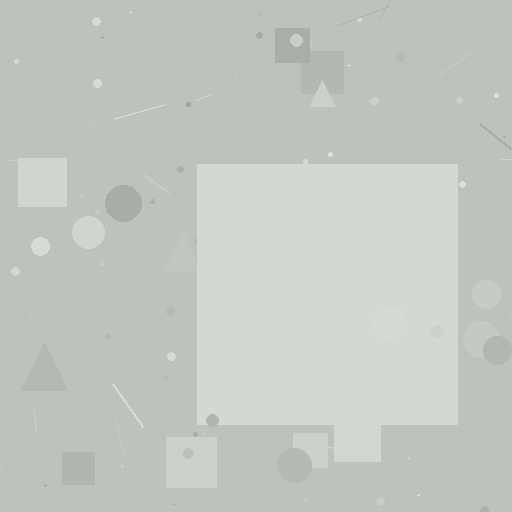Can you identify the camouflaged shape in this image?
The camouflaged shape is a square.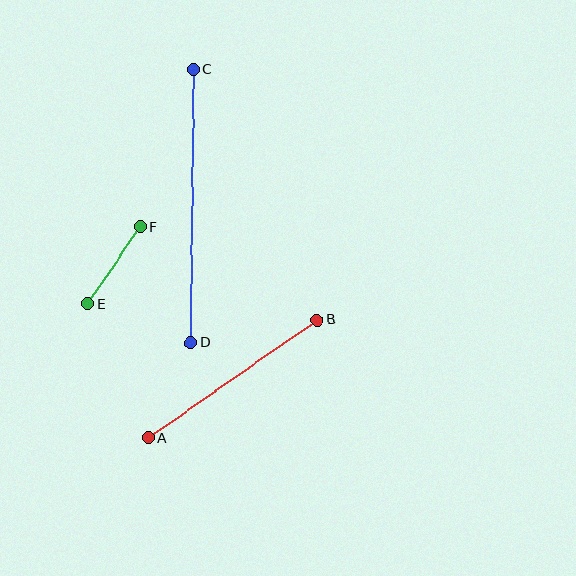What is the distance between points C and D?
The distance is approximately 273 pixels.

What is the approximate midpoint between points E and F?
The midpoint is at approximately (114, 265) pixels.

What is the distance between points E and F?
The distance is approximately 93 pixels.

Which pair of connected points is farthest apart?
Points C and D are farthest apart.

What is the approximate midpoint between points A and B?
The midpoint is at approximately (233, 379) pixels.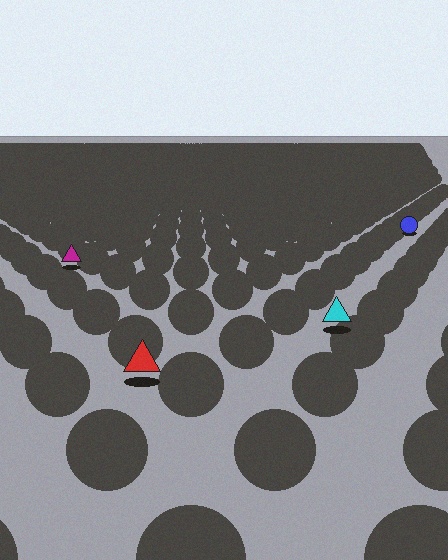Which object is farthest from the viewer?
The blue circle is farthest from the viewer. It appears smaller and the ground texture around it is denser.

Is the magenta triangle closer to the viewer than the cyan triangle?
No. The cyan triangle is closer — you can tell from the texture gradient: the ground texture is coarser near it.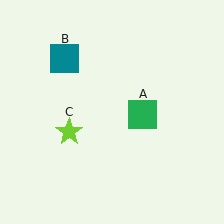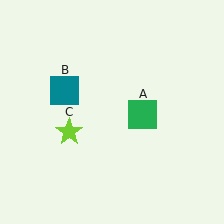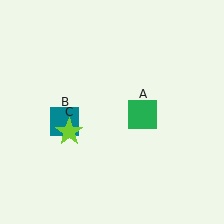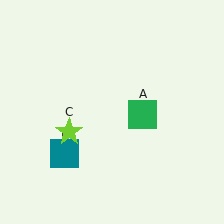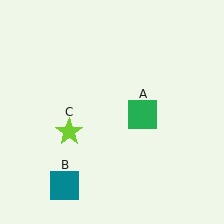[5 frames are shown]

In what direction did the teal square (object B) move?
The teal square (object B) moved down.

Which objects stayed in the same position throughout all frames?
Green square (object A) and lime star (object C) remained stationary.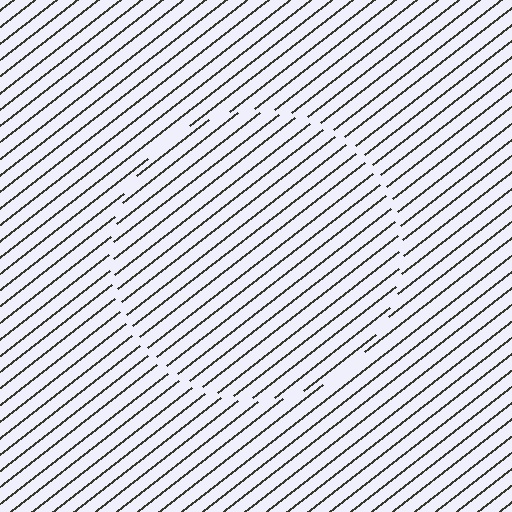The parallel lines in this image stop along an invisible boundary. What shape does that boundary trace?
An illusory circle. The interior of the shape contains the same grating, shifted by half a period — the contour is defined by the phase discontinuity where line-ends from the inner and outer gratings abut.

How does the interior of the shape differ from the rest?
The interior of the shape contains the same grating, shifted by half a period — the contour is defined by the phase discontinuity where line-ends from the inner and outer gratings abut.